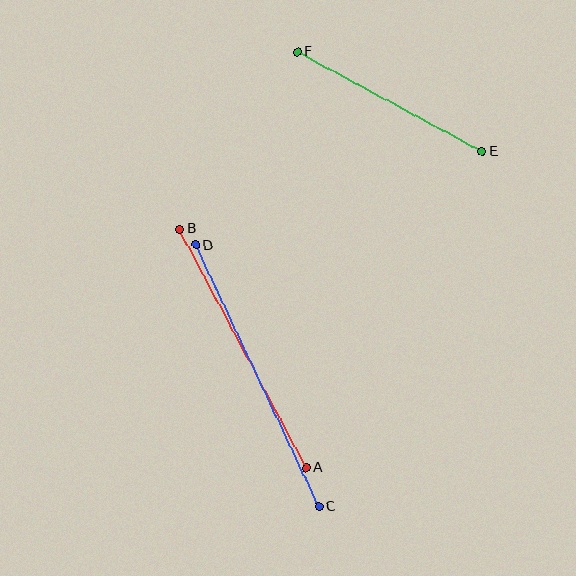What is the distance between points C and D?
The distance is approximately 289 pixels.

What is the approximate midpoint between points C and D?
The midpoint is at approximately (257, 375) pixels.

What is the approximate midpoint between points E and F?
The midpoint is at approximately (390, 102) pixels.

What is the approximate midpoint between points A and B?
The midpoint is at approximately (243, 348) pixels.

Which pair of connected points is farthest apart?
Points C and D are farthest apart.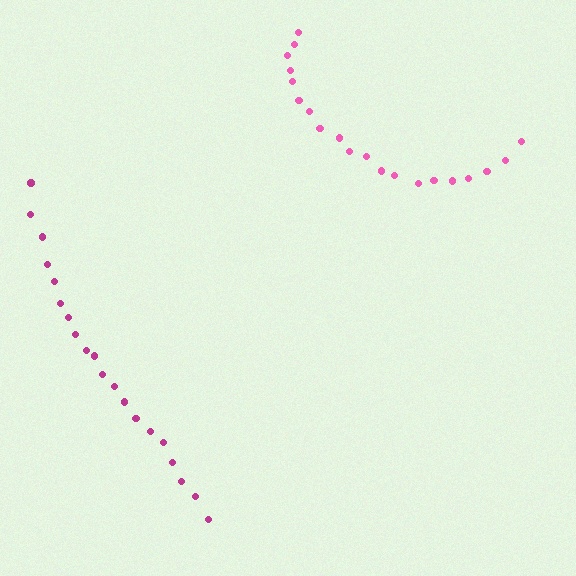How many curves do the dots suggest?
There are 2 distinct paths.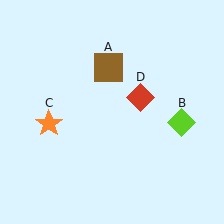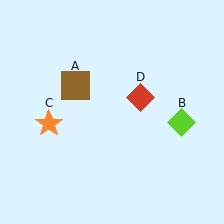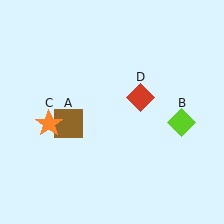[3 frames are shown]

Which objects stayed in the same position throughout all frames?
Lime diamond (object B) and orange star (object C) and red diamond (object D) remained stationary.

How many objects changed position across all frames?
1 object changed position: brown square (object A).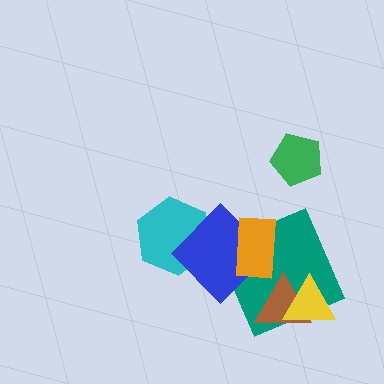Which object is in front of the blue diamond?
The orange rectangle is in front of the blue diamond.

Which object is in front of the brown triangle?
The yellow triangle is in front of the brown triangle.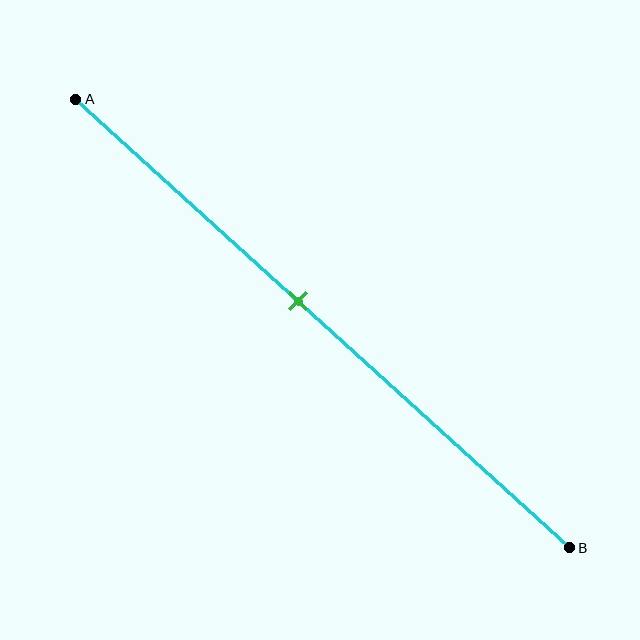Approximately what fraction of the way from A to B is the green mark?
The green mark is approximately 45% of the way from A to B.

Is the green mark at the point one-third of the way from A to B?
No, the mark is at about 45% from A, not at the 33% one-third point.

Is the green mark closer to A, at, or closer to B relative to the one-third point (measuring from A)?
The green mark is closer to point B than the one-third point of segment AB.